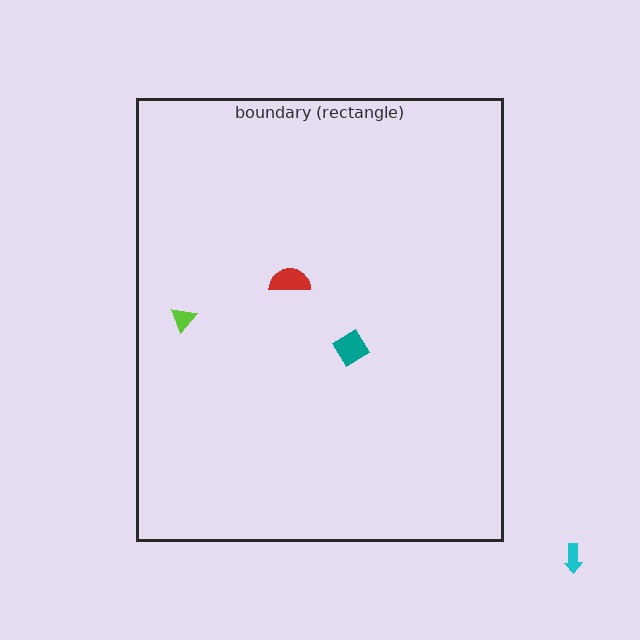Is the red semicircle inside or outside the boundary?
Inside.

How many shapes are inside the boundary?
3 inside, 1 outside.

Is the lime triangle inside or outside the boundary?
Inside.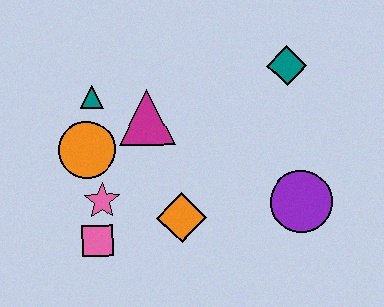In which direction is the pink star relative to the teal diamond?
The pink star is to the left of the teal diamond.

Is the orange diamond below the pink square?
No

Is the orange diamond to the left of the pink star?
No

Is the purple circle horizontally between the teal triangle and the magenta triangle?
No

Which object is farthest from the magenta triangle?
The purple circle is farthest from the magenta triangle.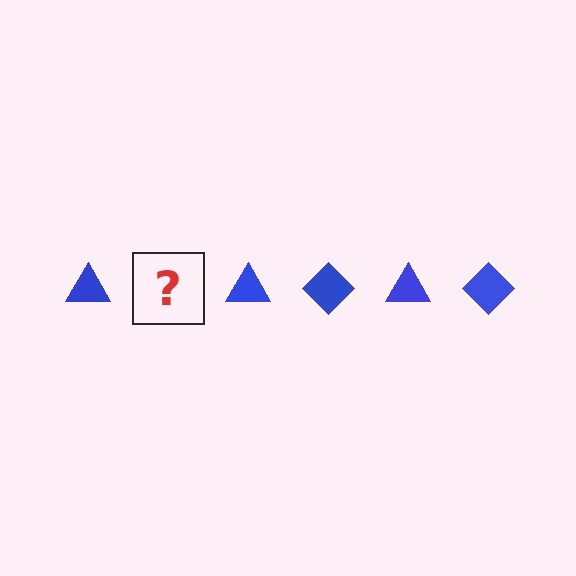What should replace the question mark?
The question mark should be replaced with a blue diamond.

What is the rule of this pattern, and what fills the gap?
The rule is that the pattern cycles through triangle, diamond shapes in blue. The gap should be filled with a blue diamond.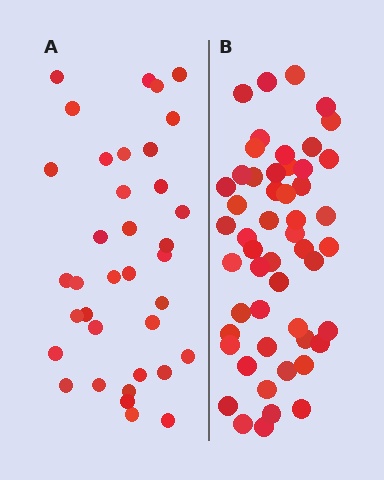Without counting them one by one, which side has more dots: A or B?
Region B (the right region) has more dots.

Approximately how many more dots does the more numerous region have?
Region B has approximately 15 more dots than region A.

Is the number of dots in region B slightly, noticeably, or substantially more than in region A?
Region B has noticeably more, but not dramatically so. The ratio is roughly 1.4 to 1.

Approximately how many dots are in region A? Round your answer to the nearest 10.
About 40 dots. (The exact count is 36, which rounds to 40.)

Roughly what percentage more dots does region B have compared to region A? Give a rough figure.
About 45% more.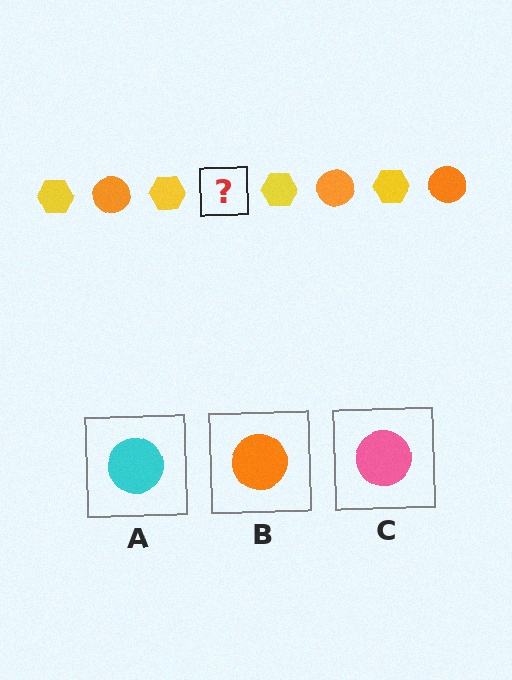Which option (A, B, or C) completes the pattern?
B.